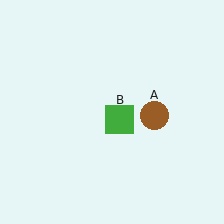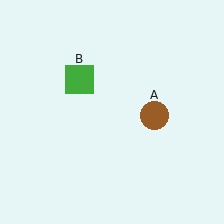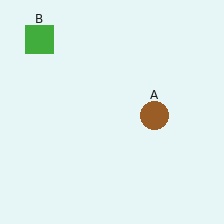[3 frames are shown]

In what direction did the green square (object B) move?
The green square (object B) moved up and to the left.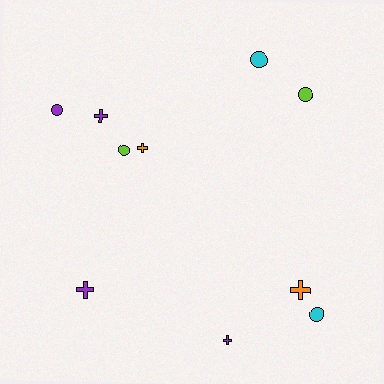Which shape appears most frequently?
Circle, with 5 objects.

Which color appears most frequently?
Purple, with 4 objects.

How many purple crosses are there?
There are 3 purple crosses.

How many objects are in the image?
There are 10 objects.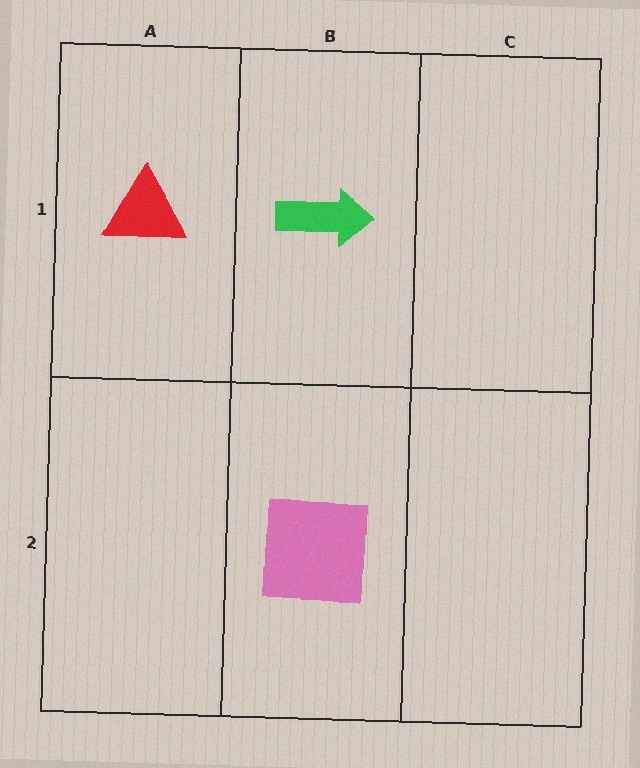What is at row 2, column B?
A pink square.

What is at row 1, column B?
A green arrow.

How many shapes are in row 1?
2 shapes.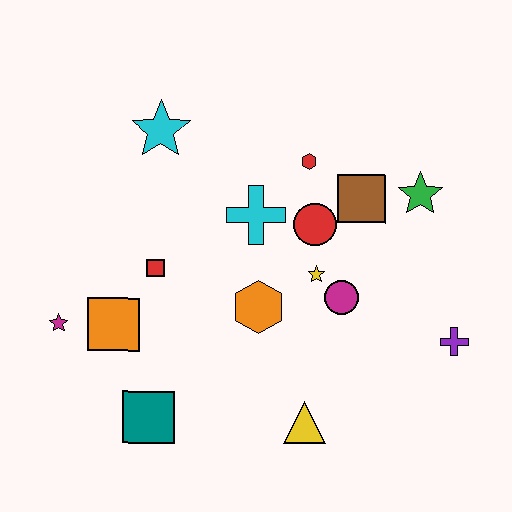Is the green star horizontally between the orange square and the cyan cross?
No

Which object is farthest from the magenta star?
The purple cross is farthest from the magenta star.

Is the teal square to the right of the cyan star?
No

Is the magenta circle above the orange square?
Yes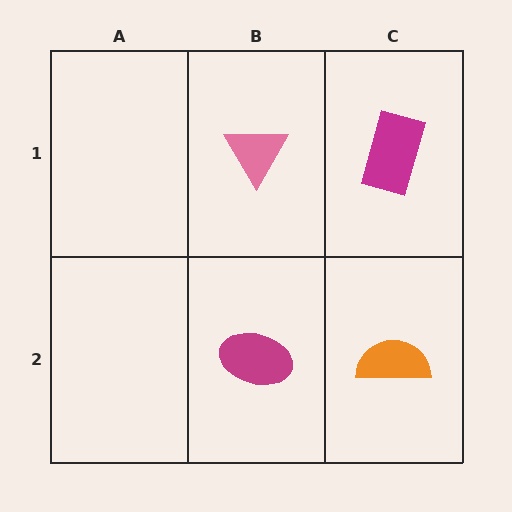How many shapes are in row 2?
2 shapes.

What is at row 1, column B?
A pink triangle.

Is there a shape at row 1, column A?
No, that cell is empty.